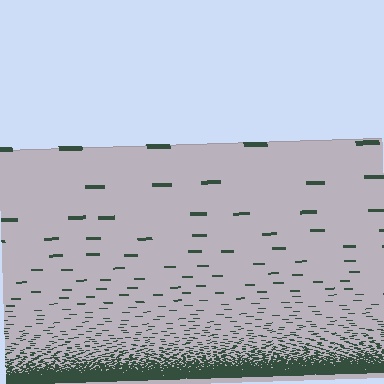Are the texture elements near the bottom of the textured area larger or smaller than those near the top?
Smaller. The gradient is inverted — elements near the bottom are smaller and denser.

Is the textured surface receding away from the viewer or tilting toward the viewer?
The surface appears to tilt toward the viewer. Texture elements get larger and sparser toward the top.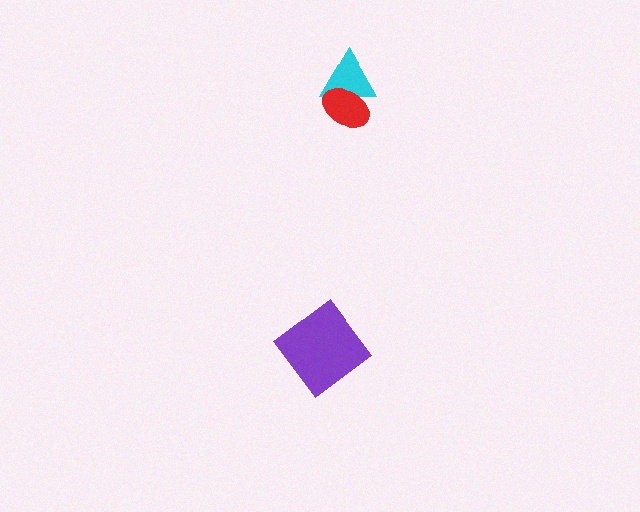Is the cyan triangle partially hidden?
Yes, it is partially covered by another shape.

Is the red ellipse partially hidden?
No, no other shape covers it.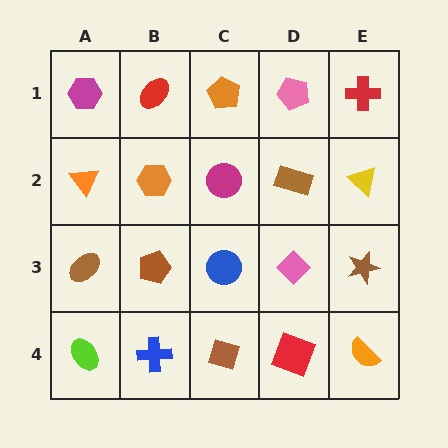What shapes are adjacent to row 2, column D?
A pink pentagon (row 1, column D), a pink diamond (row 3, column D), a magenta circle (row 2, column C), a yellow triangle (row 2, column E).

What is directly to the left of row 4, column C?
A blue cross.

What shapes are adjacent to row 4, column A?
A brown ellipse (row 3, column A), a blue cross (row 4, column B).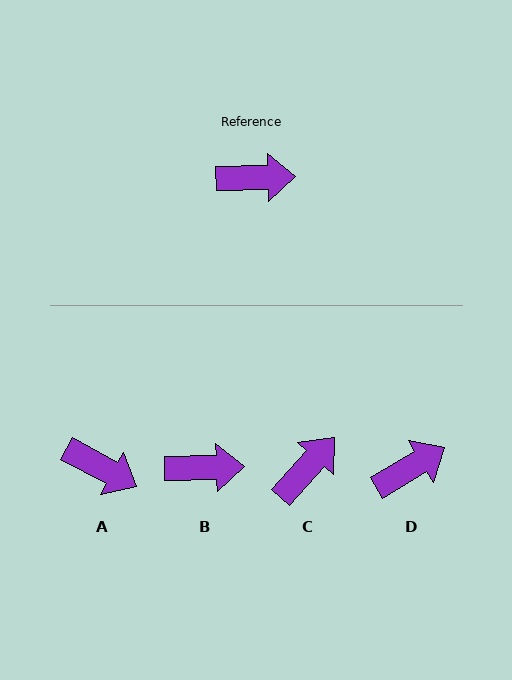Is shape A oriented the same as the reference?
No, it is off by about 30 degrees.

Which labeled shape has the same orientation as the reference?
B.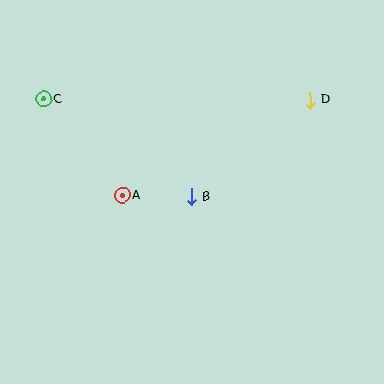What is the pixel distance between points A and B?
The distance between A and B is 69 pixels.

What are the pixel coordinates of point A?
Point A is at (122, 195).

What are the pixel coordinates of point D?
Point D is at (310, 100).